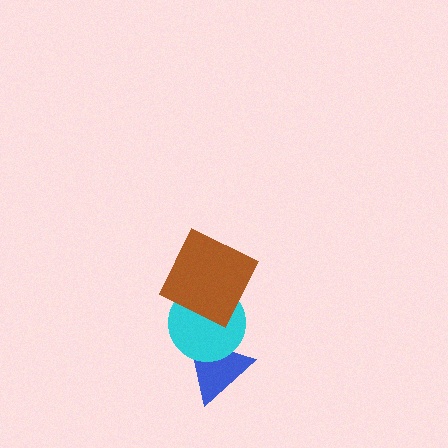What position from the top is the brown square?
The brown square is 1st from the top.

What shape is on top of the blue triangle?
The cyan circle is on top of the blue triangle.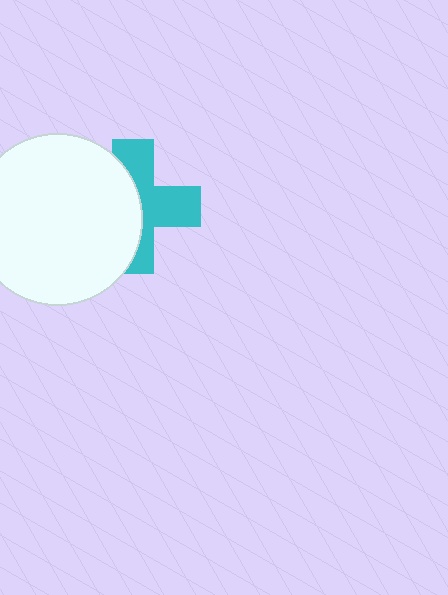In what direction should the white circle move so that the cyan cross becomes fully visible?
The white circle should move left. That is the shortest direction to clear the overlap and leave the cyan cross fully visible.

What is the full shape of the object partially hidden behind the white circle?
The partially hidden object is a cyan cross.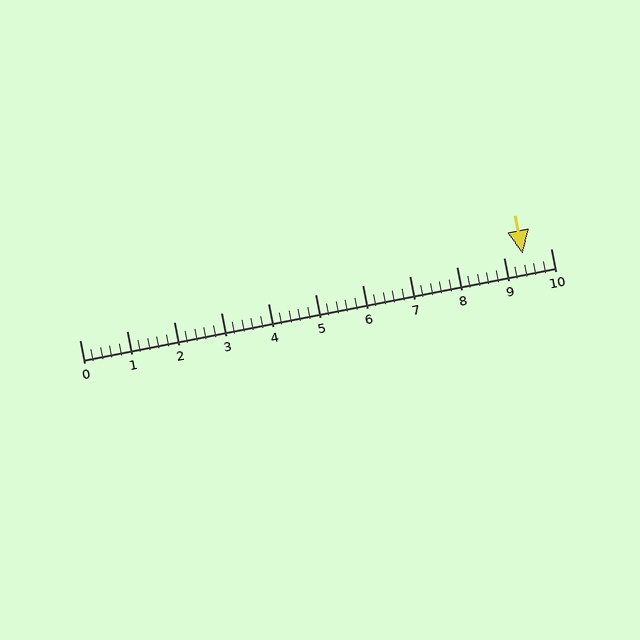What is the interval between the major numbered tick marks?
The major tick marks are spaced 1 units apart.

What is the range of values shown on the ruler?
The ruler shows values from 0 to 10.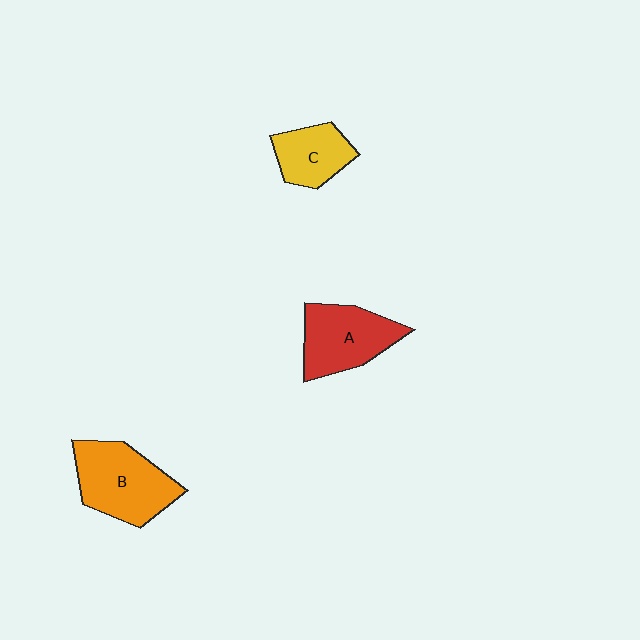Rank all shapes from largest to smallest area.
From largest to smallest: B (orange), A (red), C (yellow).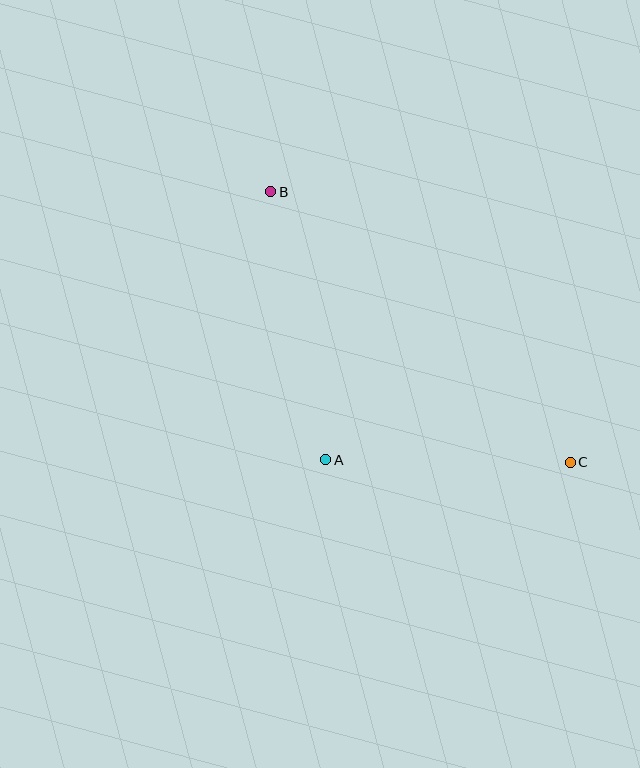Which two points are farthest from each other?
Points B and C are farthest from each other.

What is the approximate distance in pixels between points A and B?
The distance between A and B is approximately 274 pixels.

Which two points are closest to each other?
Points A and C are closest to each other.